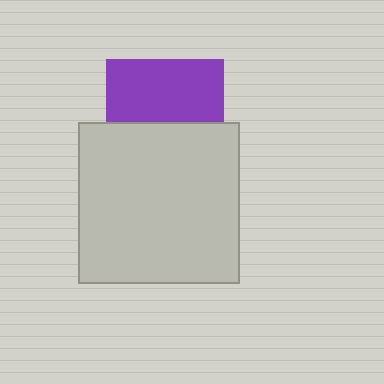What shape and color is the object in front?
The object in front is a light gray square.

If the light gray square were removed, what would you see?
You would see the complete purple square.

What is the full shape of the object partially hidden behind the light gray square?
The partially hidden object is a purple square.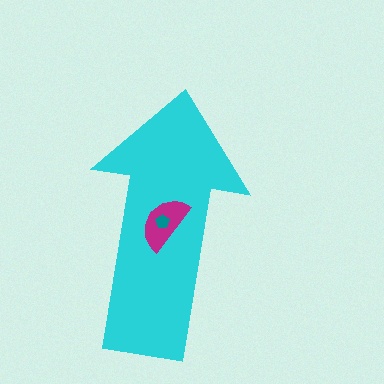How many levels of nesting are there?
3.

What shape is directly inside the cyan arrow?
The magenta semicircle.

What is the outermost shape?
The cyan arrow.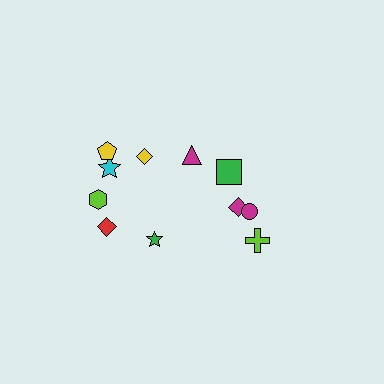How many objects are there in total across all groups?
There are 11 objects.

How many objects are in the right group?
There are 4 objects.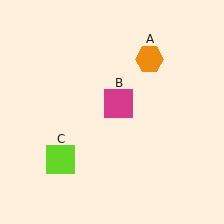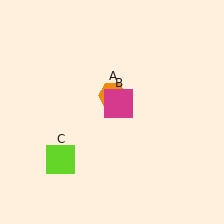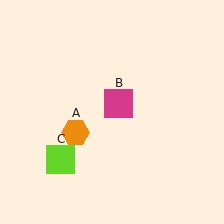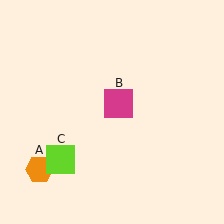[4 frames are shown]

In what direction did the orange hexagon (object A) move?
The orange hexagon (object A) moved down and to the left.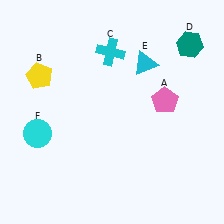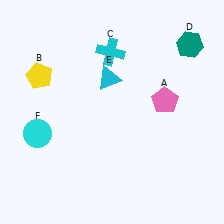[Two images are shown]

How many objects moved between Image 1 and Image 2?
1 object moved between the two images.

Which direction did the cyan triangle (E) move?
The cyan triangle (E) moved left.